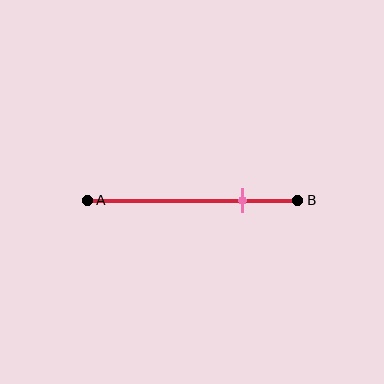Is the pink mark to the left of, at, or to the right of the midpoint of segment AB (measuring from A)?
The pink mark is to the right of the midpoint of segment AB.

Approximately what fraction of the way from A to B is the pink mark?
The pink mark is approximately 75% of the way from A to B.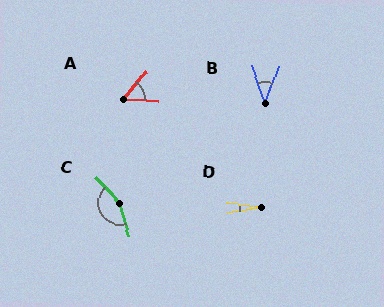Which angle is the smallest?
D, at approximately 17 degrees.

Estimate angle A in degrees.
Approximately 53 degrees.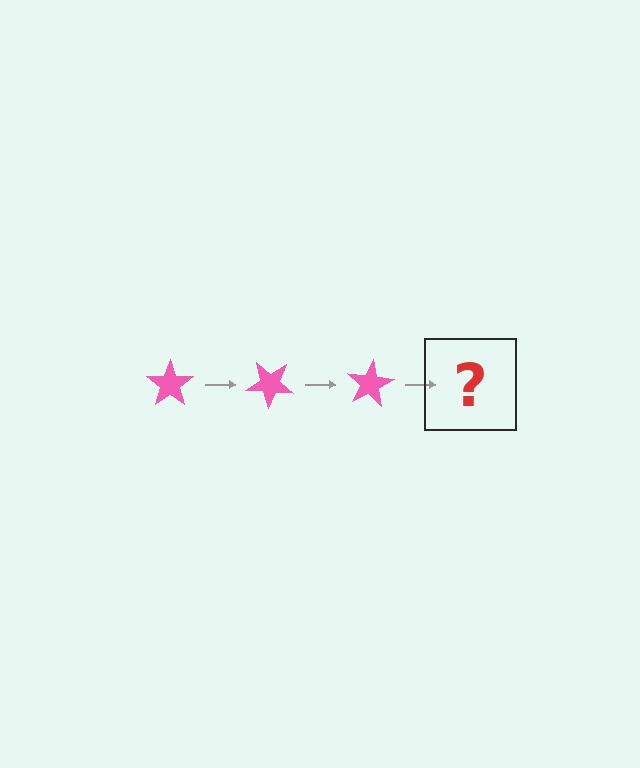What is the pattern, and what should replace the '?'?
The pattern is that the star rotates 40 degrees each step. The '?' should be a pink star rotated 120 degrees.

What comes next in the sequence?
The next element should be a pink star rotated 120 degrees.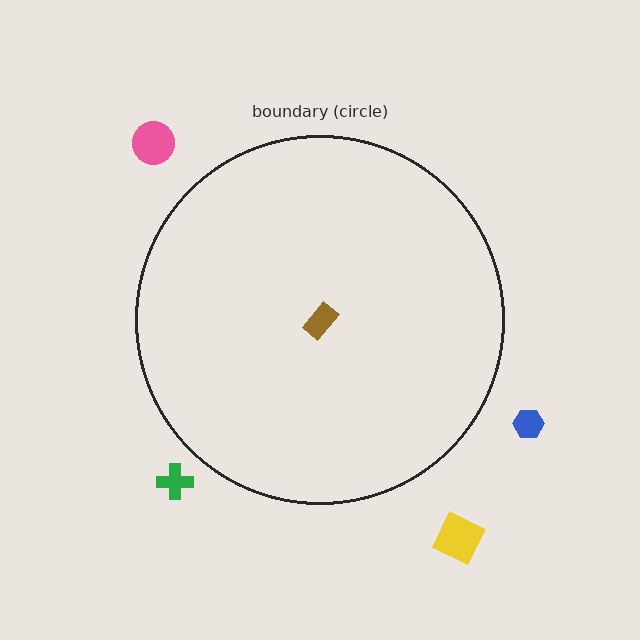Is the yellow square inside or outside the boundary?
Outside.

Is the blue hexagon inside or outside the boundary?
Outside.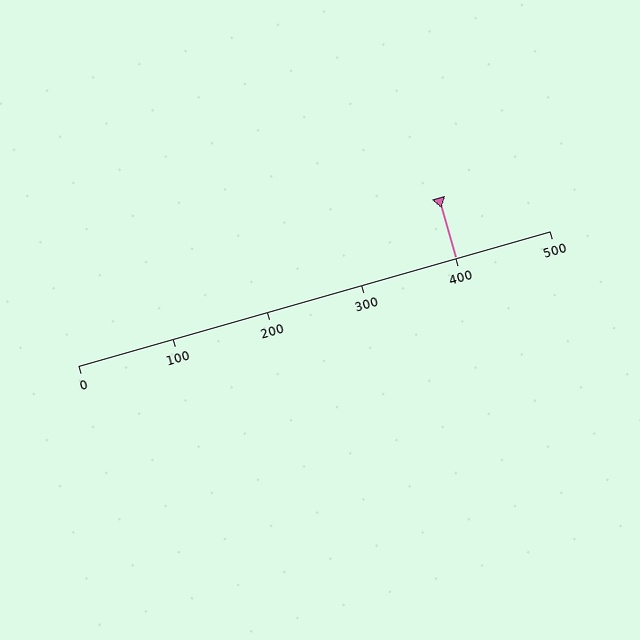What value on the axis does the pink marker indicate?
The marker indicates approximately 400.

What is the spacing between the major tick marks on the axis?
The major ticks are spaced 100 apart.